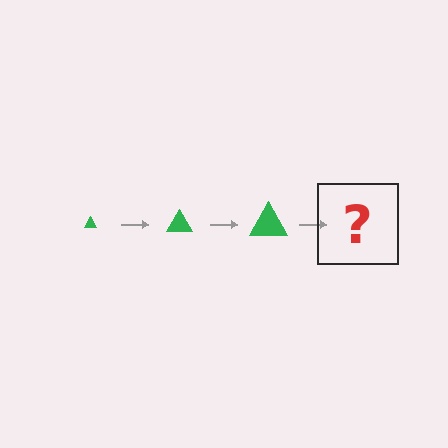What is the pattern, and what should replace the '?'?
The pattern is that the triangle gets progressively larger each step. The '?' should be a green triangle, larger than the previous one.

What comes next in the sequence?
The next element should be a green triangle, larger than the previous one.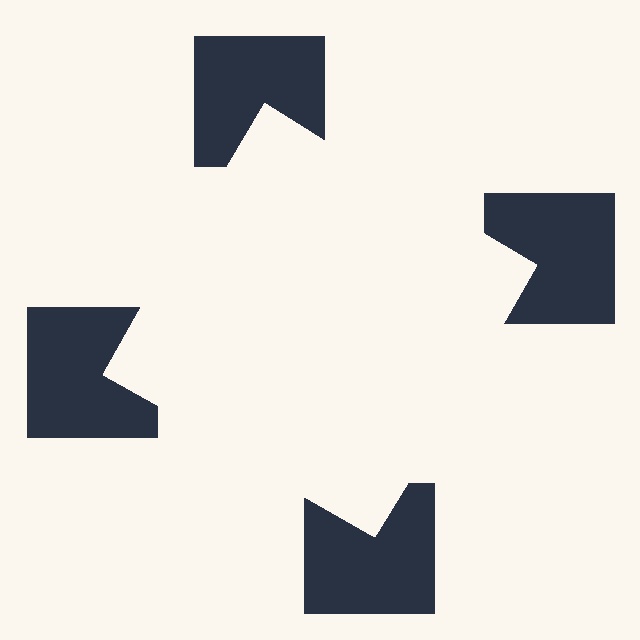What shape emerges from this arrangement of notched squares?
An illusory square — its edges are inferred from the aligned wedge cuts in the notched squares, not physically drawn.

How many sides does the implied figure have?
4 sides.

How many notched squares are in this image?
There are 4 — one at each vertex of the illusory square.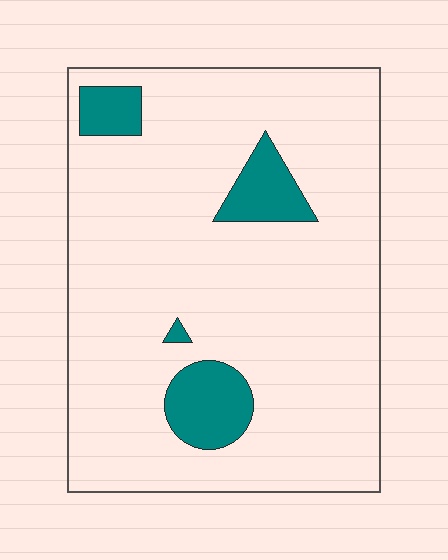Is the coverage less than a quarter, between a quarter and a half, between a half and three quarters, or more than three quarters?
Less than a quarter.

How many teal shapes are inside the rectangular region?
4.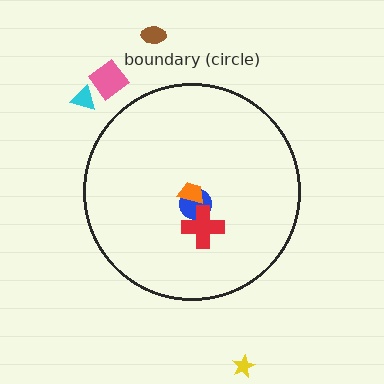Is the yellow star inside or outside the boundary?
Outside.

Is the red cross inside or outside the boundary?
Inside.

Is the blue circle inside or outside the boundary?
Inside.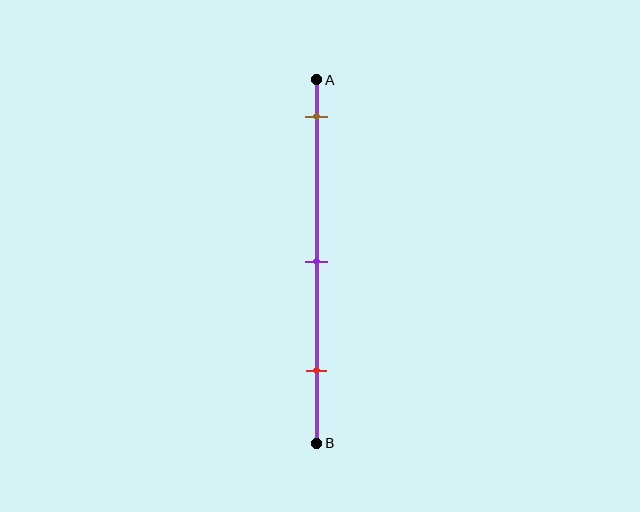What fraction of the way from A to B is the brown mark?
The brown mark is approximately 10% (0.1) of the way from A to B.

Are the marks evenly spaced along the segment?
Yes, the marks are approximately evenly spaced.